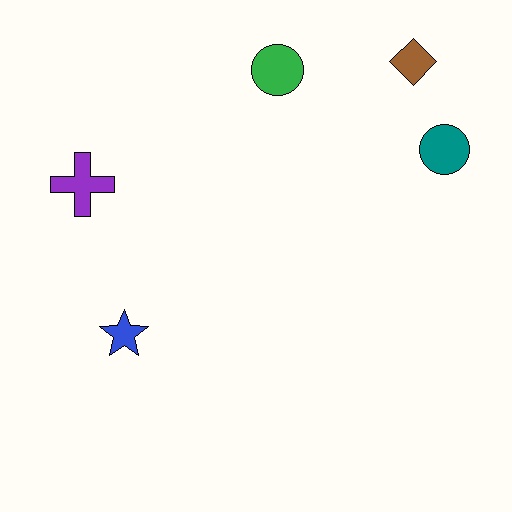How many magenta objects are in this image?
There are no magenta objects.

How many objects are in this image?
There are 5 objects.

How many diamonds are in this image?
There is 1 diamond.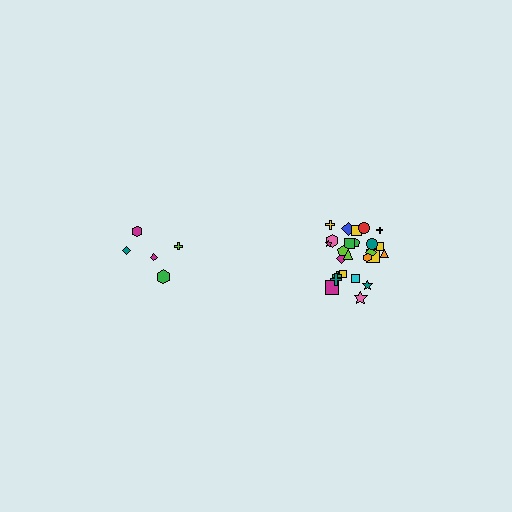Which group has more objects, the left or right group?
The right group.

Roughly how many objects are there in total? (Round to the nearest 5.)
Roughly 30 objects in total.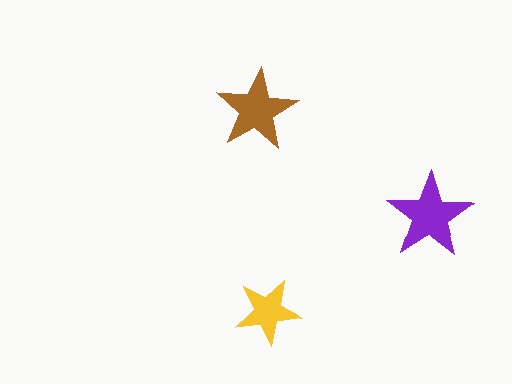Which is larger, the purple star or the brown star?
The purple one.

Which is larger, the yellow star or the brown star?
The brown one.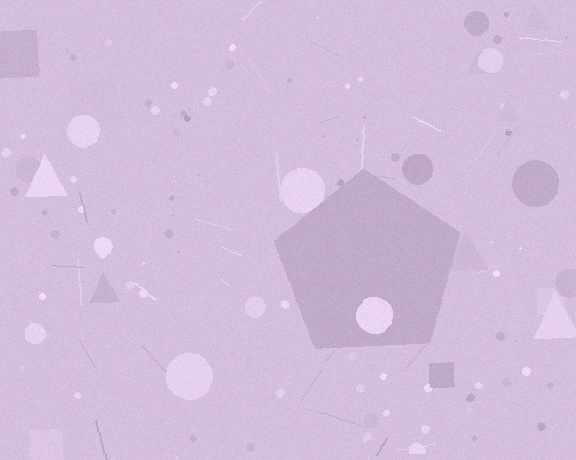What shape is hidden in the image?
A pentagon is hidden in the image.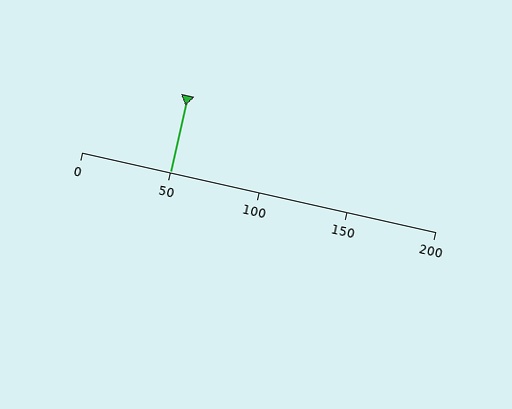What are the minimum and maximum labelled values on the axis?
The axis runs from 0 to 200.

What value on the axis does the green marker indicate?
The marker indicates approximately 50.